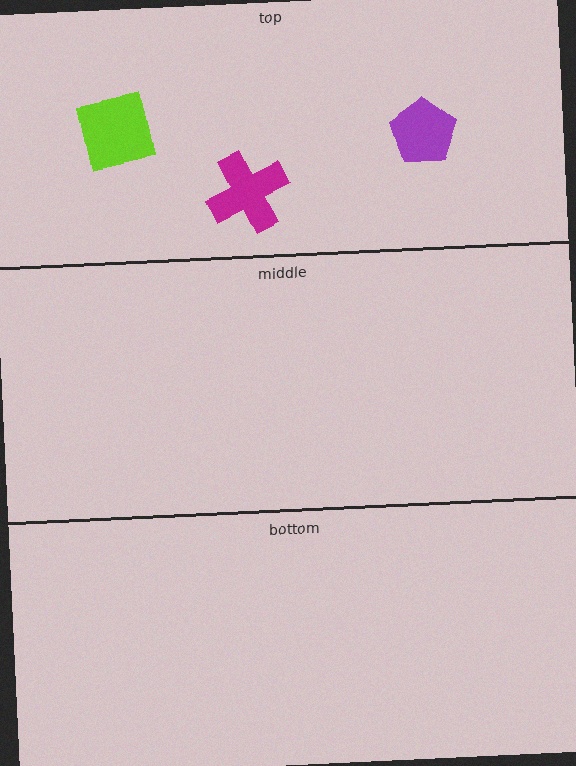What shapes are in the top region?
The magenta cross, the lime square, the purple pentagon.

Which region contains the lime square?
The top region.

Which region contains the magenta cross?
The top region.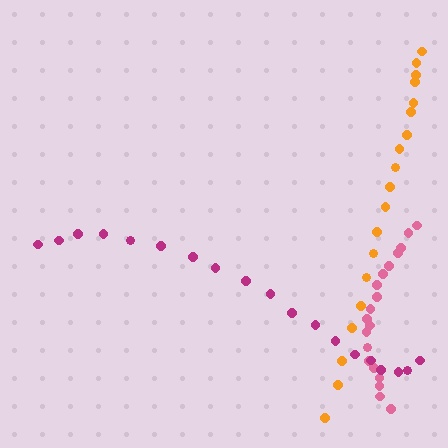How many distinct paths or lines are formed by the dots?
There are 3 distinct paths.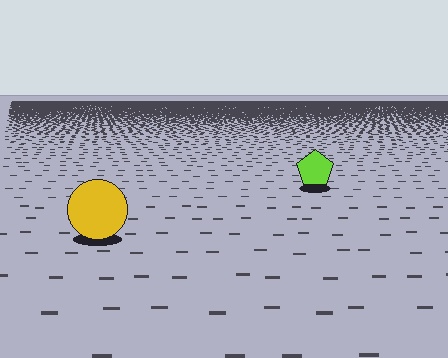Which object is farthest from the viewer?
The lime pentagon is farthest from the viewer. It appears smaller and the ground texture around it is denser.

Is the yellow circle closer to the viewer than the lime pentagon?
Yes. The yellow circle is closer — you can tell from the texture gradient: the ground texture is coarser near it.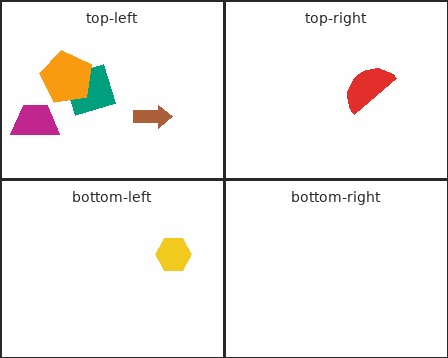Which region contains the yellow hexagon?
The bottom-left region.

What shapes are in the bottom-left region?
The yellow hexagon.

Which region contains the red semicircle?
The top-right region.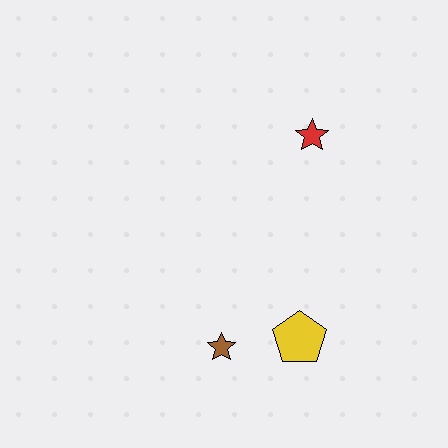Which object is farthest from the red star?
The brown star is farthest from the red star.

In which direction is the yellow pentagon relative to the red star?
The yellow pentagon is below the red star.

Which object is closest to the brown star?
The yellow pentagon is closest to the brown star.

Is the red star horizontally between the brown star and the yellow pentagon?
No